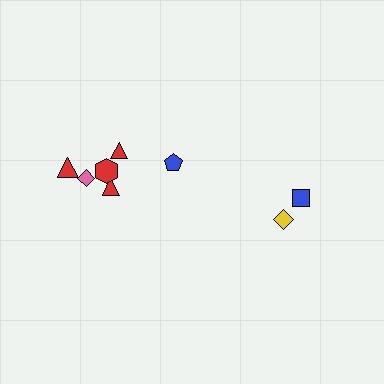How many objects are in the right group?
There are 3 objects.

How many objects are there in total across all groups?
There are 8 objects.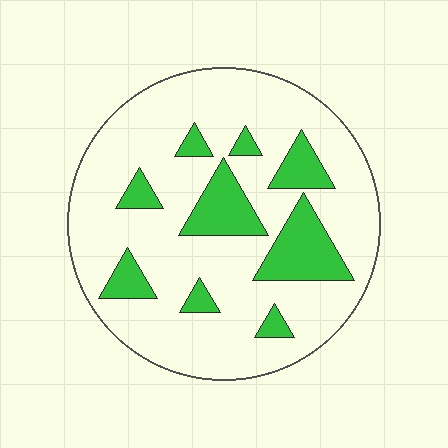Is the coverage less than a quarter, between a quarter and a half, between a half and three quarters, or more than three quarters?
Less than a quarter.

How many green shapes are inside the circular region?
9.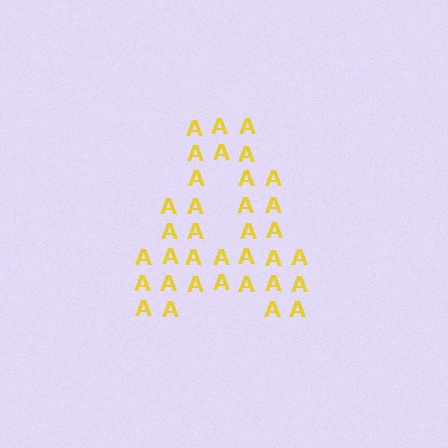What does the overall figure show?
The overall figure shows the letter A.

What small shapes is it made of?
It is made of small letter A's.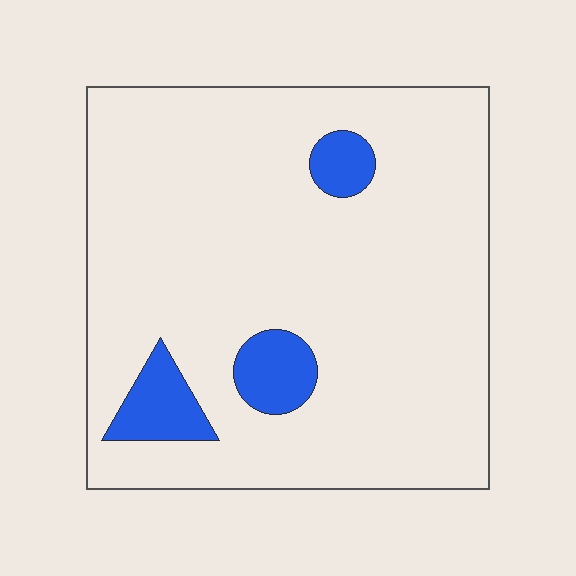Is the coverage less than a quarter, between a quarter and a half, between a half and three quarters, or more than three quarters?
Less than a quarter.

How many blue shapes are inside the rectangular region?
3.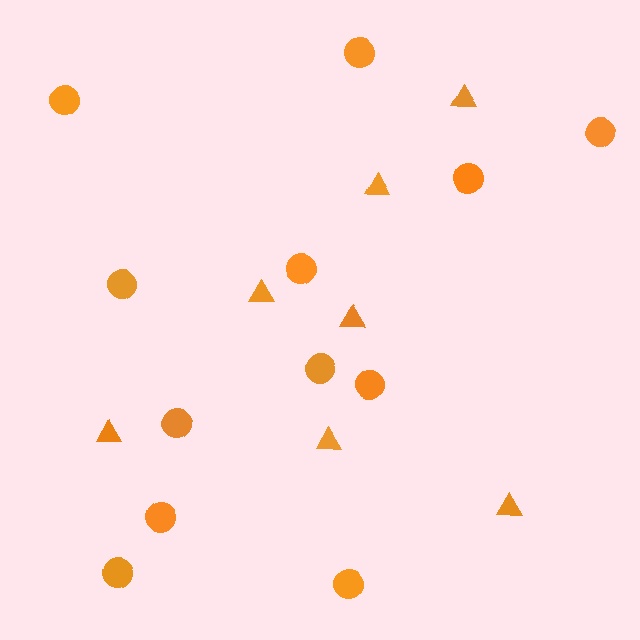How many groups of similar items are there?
There are 2 groups: one group of triangles (7) and one group of circles (12).